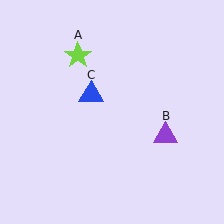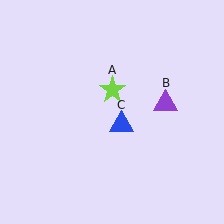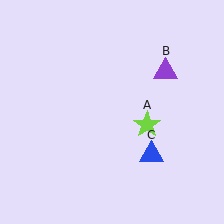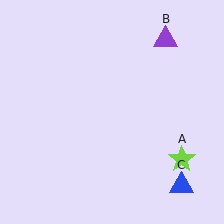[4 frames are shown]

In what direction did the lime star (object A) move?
The lime star (object A) moved down and to the right.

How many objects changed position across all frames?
3 objects changed position: lime star (object A), purple triangle (object B), blue triangle (object C).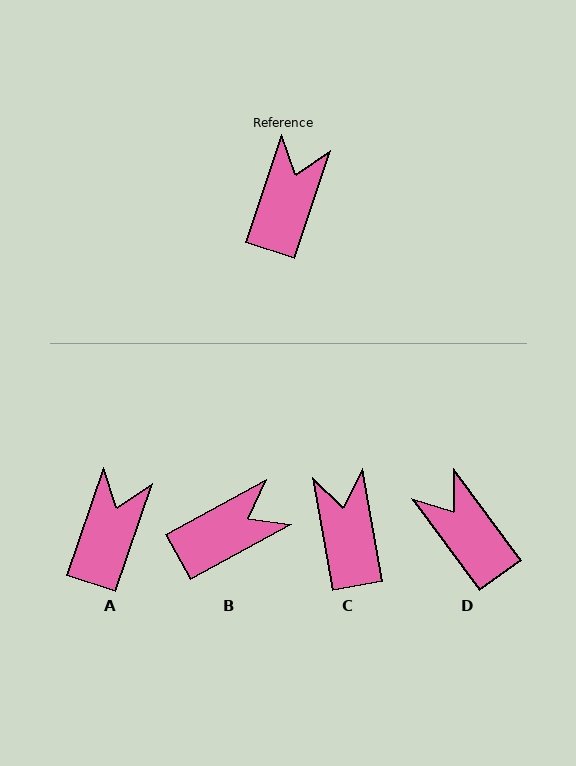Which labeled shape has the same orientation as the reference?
A.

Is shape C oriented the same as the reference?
No, it is off by about 29 degrees.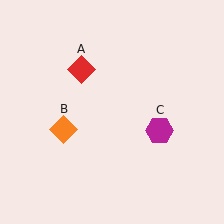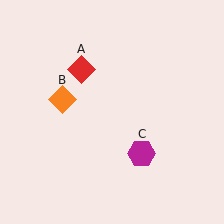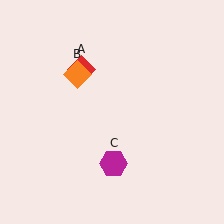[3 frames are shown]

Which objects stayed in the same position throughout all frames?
Red diamond (object A) remained stationary.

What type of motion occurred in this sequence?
The orange diamond (object B), magenta hexagon (object C) rotated clockwise around the center of the scene.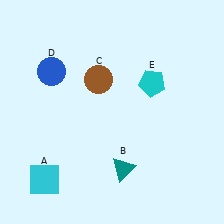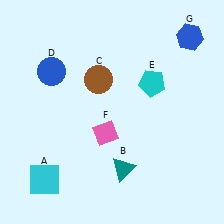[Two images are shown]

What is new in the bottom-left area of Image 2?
A pink diamond (F) was added in the bottom-left area of Image 2.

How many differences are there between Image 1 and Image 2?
There are 2 differences between the two images.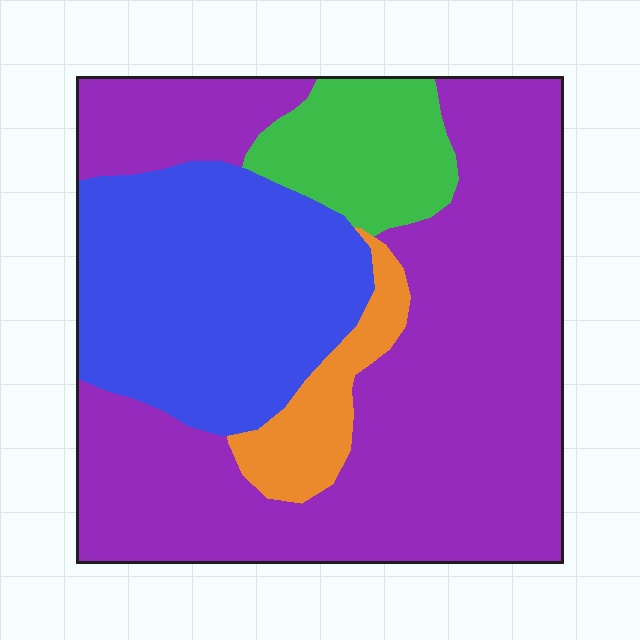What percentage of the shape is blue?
Blue covers around 25% of the shape.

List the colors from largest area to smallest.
From largest to smallest: purple, blue, green, orange.